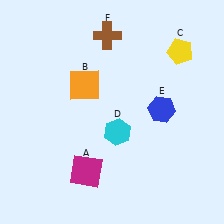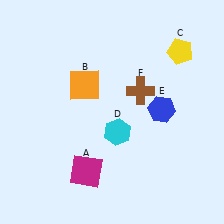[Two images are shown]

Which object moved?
The brown cross (F) moved down.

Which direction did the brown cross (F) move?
The brown cross (F) moved down.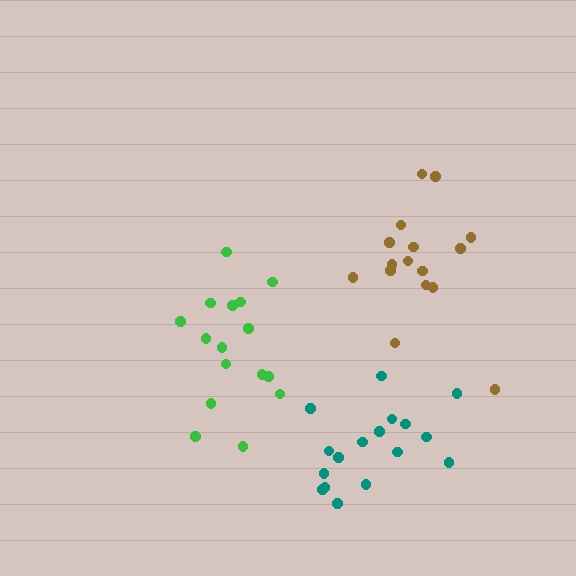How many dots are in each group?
Group 1: 16 dots, Group 2: 16 dots, Group 3: 17 dots (49 total).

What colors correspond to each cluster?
The clusters are colored: brown, green, teal.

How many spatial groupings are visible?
There are 3 spatial groupings.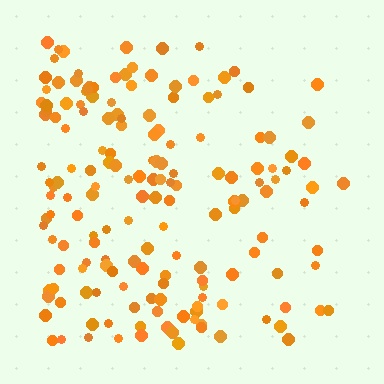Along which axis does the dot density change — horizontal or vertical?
Horizontal.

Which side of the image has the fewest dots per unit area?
The right.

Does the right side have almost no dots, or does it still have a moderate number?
Still a moderate number, just noticeably fewer than the left.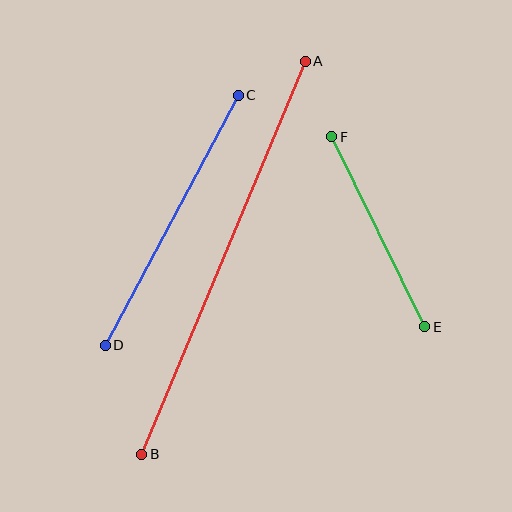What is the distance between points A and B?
The distance is approximately 426 pixels.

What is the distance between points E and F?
The distance is approximately 211 pixels.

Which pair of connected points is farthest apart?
Points A and B are farthest apart.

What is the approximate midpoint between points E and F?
The midpoint is at approximately (378, 232) pixels.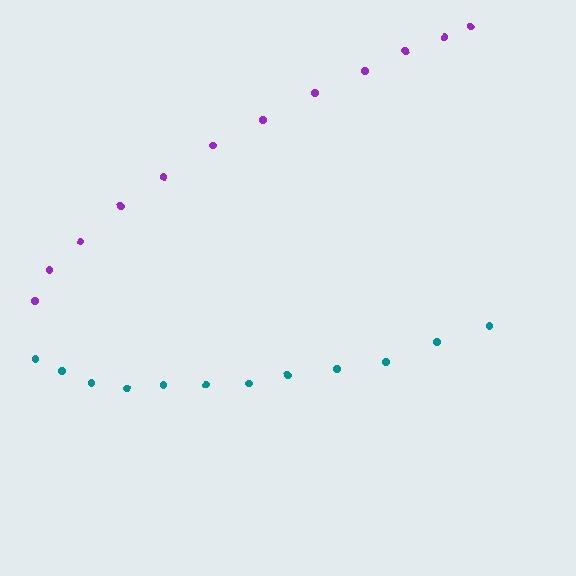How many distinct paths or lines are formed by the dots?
There are 2 distinct paths.